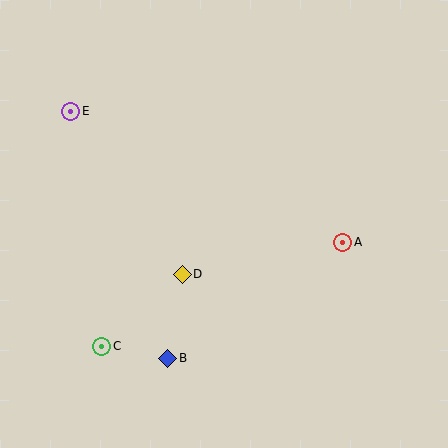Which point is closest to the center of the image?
Point D at (182, 274) is closest to the center.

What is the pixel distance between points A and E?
The distance between A and E is 302 pixels.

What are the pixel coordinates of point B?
Point B is at (168, 358).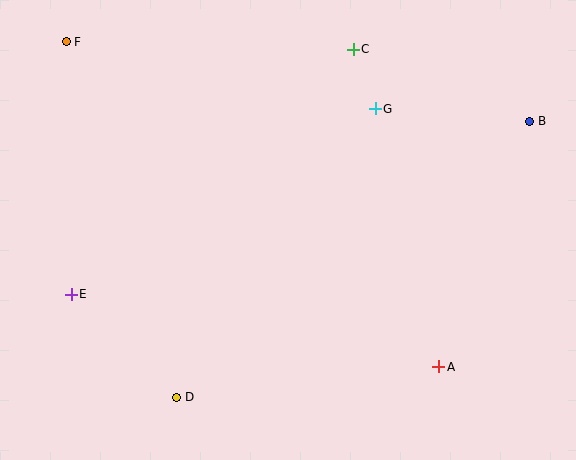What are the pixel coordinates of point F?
Point F is at (66, 42).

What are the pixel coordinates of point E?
Point E is at (71, 294).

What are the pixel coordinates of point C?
Point C is at (353, 49).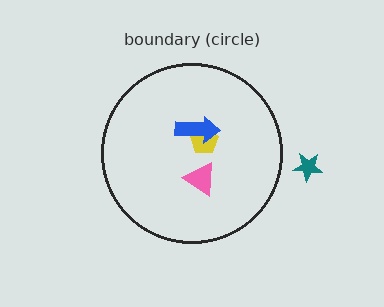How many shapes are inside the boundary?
3 inside, 1 outside.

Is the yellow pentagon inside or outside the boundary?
Inside.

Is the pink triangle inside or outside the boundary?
Inside.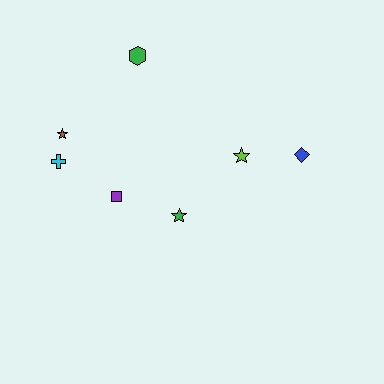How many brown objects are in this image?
There is 1 brown object.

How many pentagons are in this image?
There are no pentagons.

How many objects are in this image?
There are 7 objects.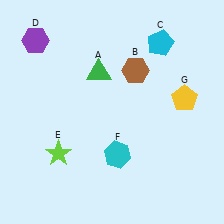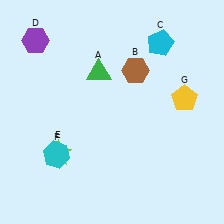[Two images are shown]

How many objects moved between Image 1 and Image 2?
1 object moved between the two images.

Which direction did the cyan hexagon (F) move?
The cyan hexagon (F) moved left.